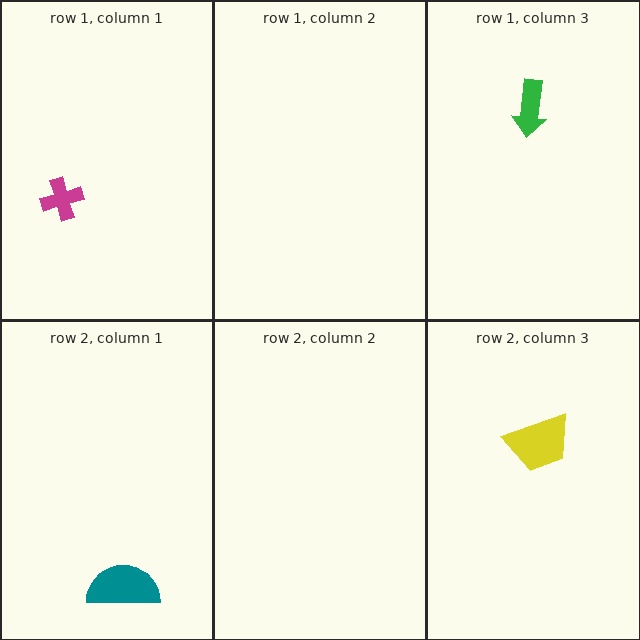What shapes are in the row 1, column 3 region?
The green arrow.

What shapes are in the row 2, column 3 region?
The yellow trapezoid.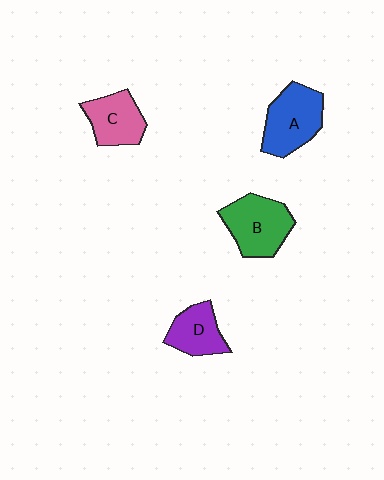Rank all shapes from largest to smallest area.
From largest to smallest: B (green), A (blue), C (pink), D (purple).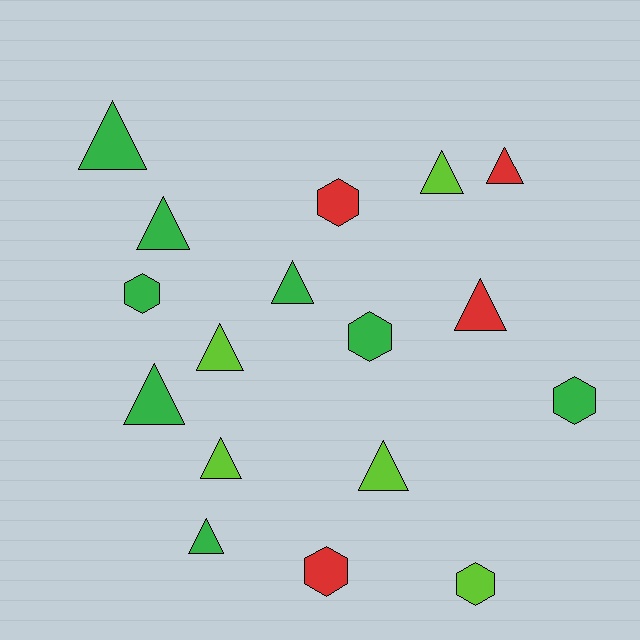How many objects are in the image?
There are 17 objects.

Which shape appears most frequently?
Triangle, with 11 objects.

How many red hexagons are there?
There are 2 red hexagons.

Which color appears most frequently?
Green, with 8 objects.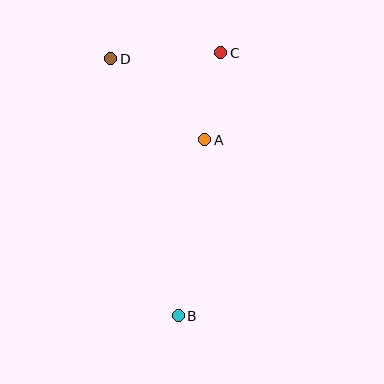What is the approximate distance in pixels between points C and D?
The distance between C and D is approximately 110 pixels.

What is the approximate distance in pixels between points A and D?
The distance between A and D is approximately 124 pixels.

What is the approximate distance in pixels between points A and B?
The distance between A and B is approximately 178 pixels.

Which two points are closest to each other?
Points A and C are closest to each other.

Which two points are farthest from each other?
Points B and C are farthest from each other.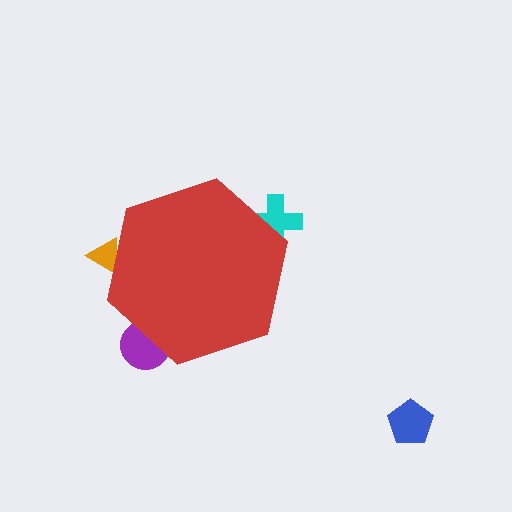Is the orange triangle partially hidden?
Yes, the orange triangle is partially hidden behind the red hexagon.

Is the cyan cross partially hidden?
Yes, the cyan cross is partially hidden behind the red hexagon.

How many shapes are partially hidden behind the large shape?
3 shapes are partially hidden.